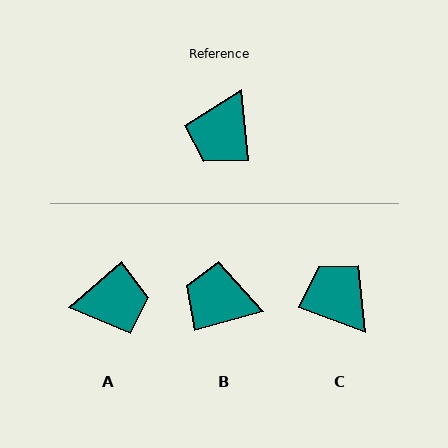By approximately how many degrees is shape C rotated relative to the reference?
Approximately 117 degrees clockwise.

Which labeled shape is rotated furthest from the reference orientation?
A, about 125 degrees away.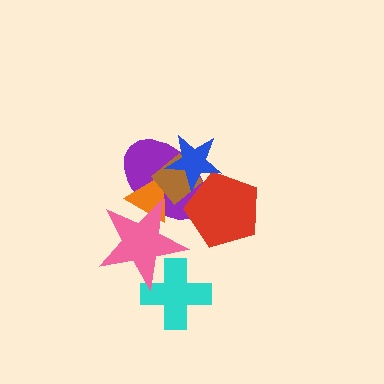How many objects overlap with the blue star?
3 objects overlap with the blue star.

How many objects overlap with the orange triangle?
3 objects overlap with the orange triangle.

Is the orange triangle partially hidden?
Yes, it is partially covered by another shape.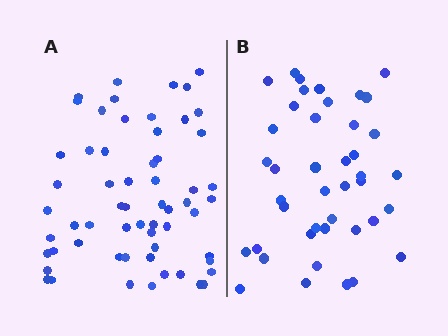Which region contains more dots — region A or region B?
Region A (the left region) has more dots.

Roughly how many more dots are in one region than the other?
Region A has approximately 20 more dots than region B.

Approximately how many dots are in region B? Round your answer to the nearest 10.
About 40 dots. (The exact count is 42, which rounds to 40.)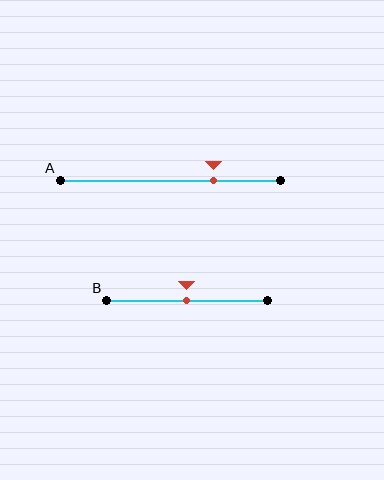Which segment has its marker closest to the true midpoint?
Segment B has its marker closest to the true midpoint.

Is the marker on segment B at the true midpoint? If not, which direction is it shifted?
Yes, the marker on segment B is at the true midpoint.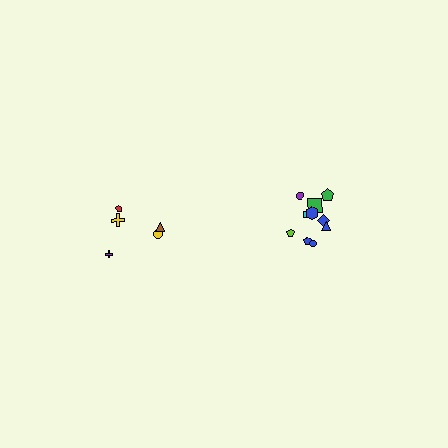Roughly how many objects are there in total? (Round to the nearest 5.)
Roughly 15 objects in total.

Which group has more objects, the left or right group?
The right group.